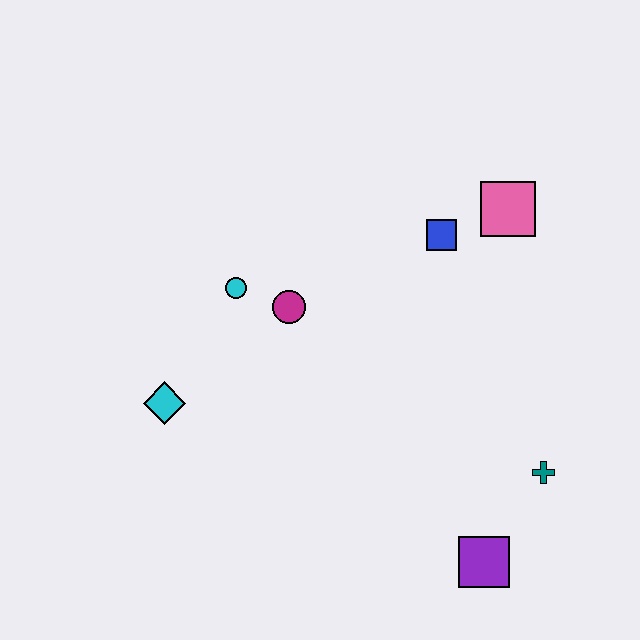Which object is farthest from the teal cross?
The cyan diamond is farthest from the teal cross.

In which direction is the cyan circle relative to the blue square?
The cyan circle is to the left of the blue square.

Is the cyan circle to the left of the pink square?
Yes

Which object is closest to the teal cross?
The purple square is closest to the teal cross.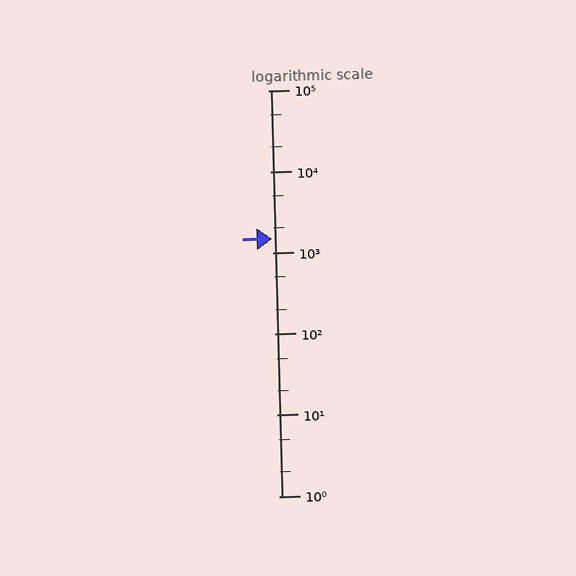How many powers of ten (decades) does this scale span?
The scale spans 5 decades, from 1 to 100000.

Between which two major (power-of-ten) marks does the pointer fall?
The pointer is between 1000 and 10000.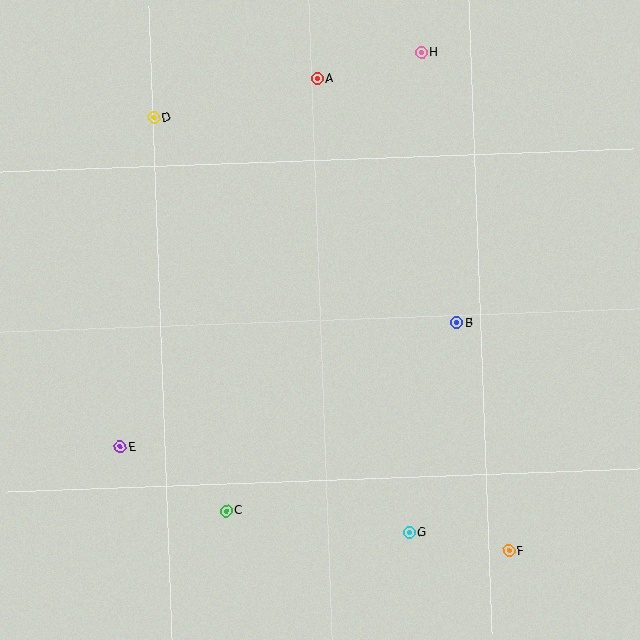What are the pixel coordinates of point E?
Point E is at (120, 447).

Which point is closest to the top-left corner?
Point D is closest to the top-left corner.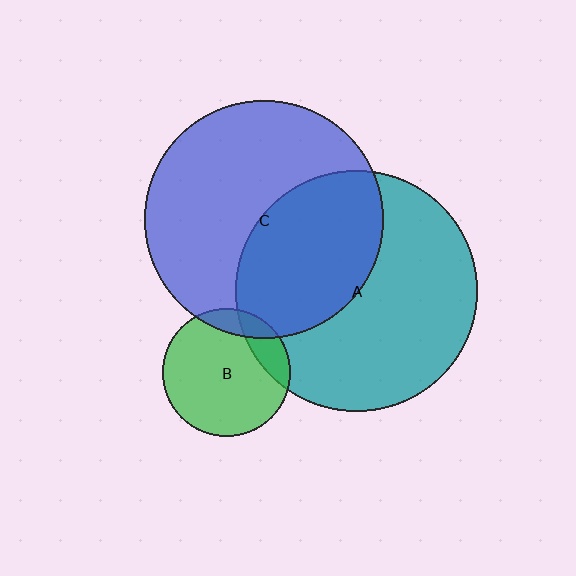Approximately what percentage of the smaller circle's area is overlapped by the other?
Approximately 10%.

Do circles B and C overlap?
Yes.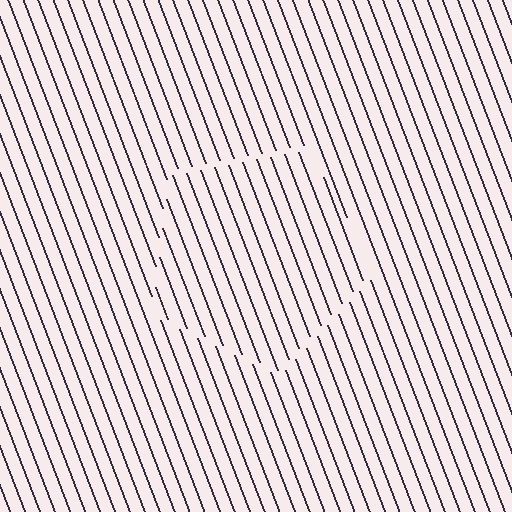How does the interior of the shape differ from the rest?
The interior of the shape contains the same grating, shifted by half a period — the contour is defined by the phase discontinuity where line-ends from the inner and outer gratings abut.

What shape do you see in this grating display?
An illusory pentagon. The interior of the shape contains the same grating, shifted by half a period — the contour is defined by the phase discontinuity where line-ends from the inner and outer gratings abut.